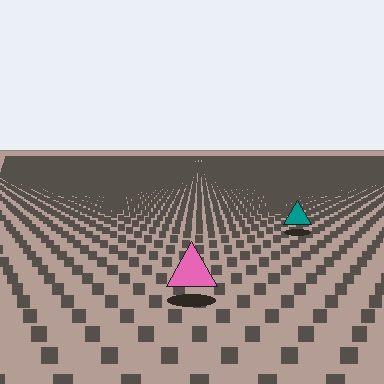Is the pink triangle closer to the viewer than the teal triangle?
Yes. The pink triangle is closer — you can tell from the texture gradient: the ground texture is coarser near it.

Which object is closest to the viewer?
The pink triangle is closest. The texture marks near it are larger and more spread out.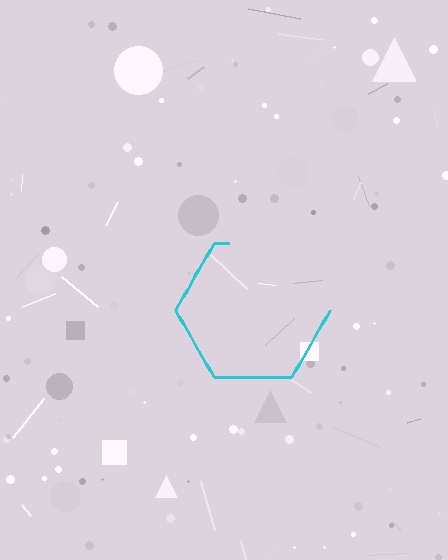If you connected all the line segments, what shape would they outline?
They would outline a hexagon.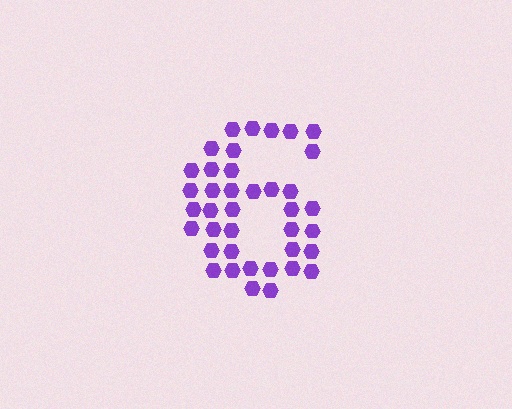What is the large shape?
The large shape is the digit 6.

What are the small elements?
The small elements are hexagons.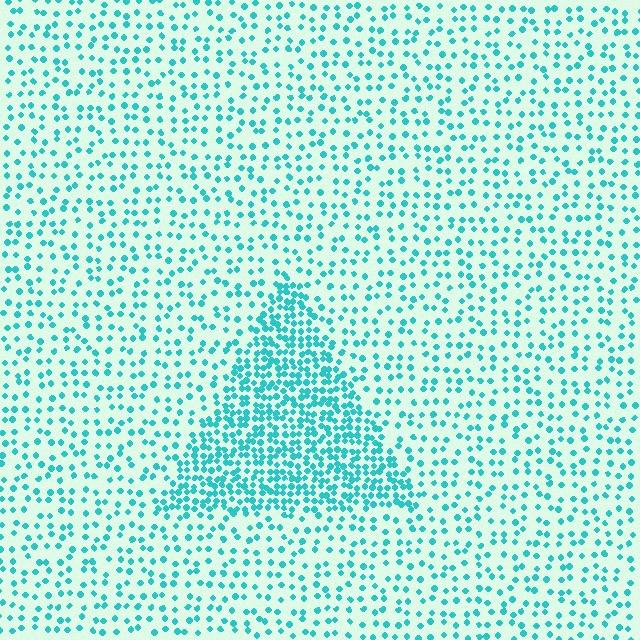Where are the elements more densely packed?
The elements are more densely packed inside the triangle boundary.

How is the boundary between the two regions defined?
The boundary is defined by a change in element density (approximately 2.4x ratio). All elements are the same color, size, and shape.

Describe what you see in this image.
The image contains small cyan elements arranged at two different densities. A triangle-shaped region is visible where the elements are more densely packed than the surrounding area.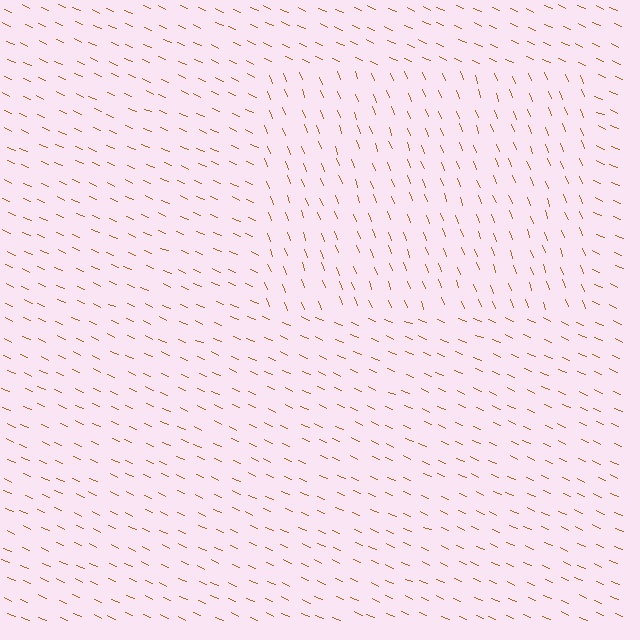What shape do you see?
I see a rectangle.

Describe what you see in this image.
The image is filled with small brown line segments. A rectangle region in the image has lines oriented differently from the surrounding lines, creating a visible texture boundary.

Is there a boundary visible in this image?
Yes, there is a texture boundary formed by a change in line orientation.